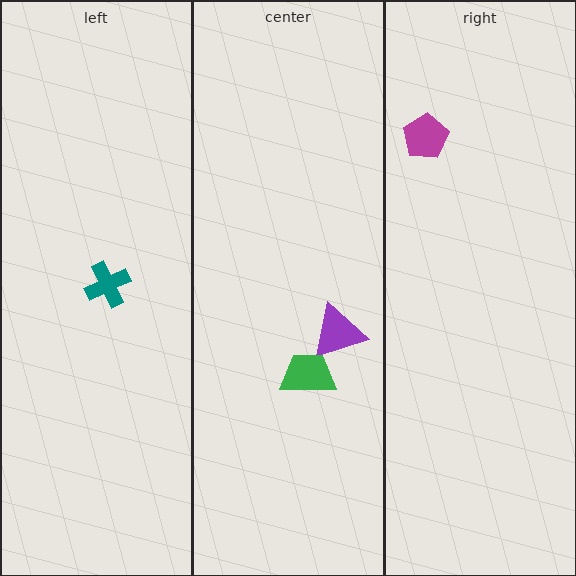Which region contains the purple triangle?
The center region.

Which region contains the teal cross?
The left region.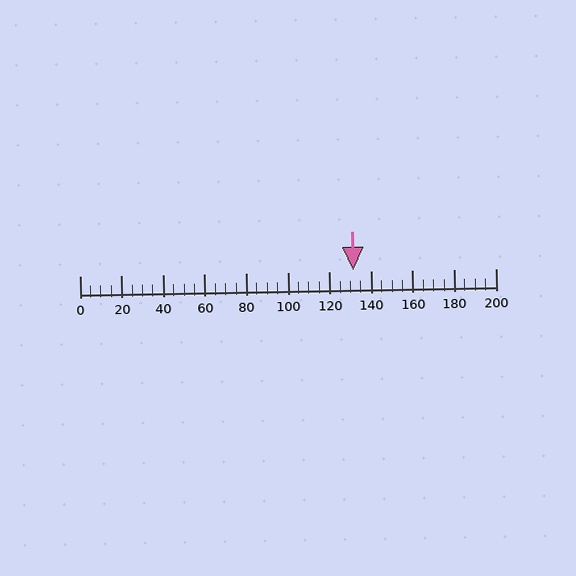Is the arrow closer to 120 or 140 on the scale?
The arrow is closer to 140.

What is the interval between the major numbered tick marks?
The major tick marks are spaced 20 units apart.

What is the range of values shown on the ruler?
The ruler shows values from 0 to 200.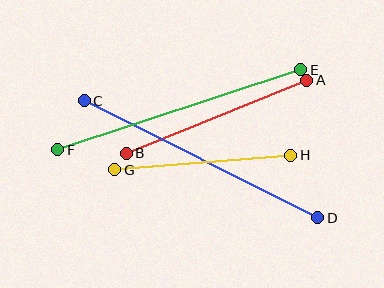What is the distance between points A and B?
The distance is approximately 195 pixels.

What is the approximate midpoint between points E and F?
The midpoint is at approximately (179, 110) pixels.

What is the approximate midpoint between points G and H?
The midpoint is at approximately (203, 163) pixels.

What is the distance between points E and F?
The distance is approximately 256 pixels.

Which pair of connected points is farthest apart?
Points C and D are farthest apart.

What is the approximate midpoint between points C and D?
The midpoint is at approximately (201, 159) pixels.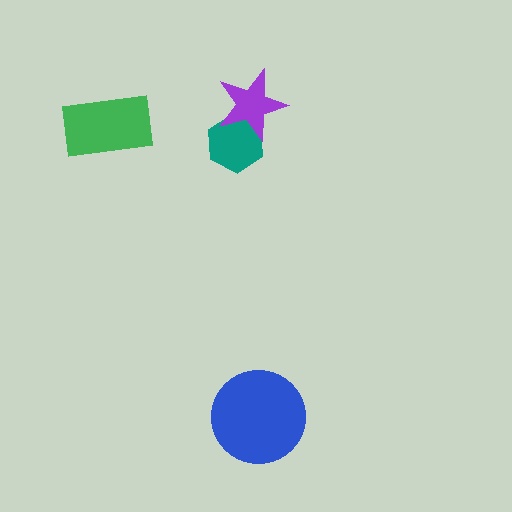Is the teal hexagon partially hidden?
Yes, it is partially covered by another shape.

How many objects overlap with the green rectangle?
0 objects overlap with the green rectangle.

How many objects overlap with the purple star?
1 object overlaps with the purple star.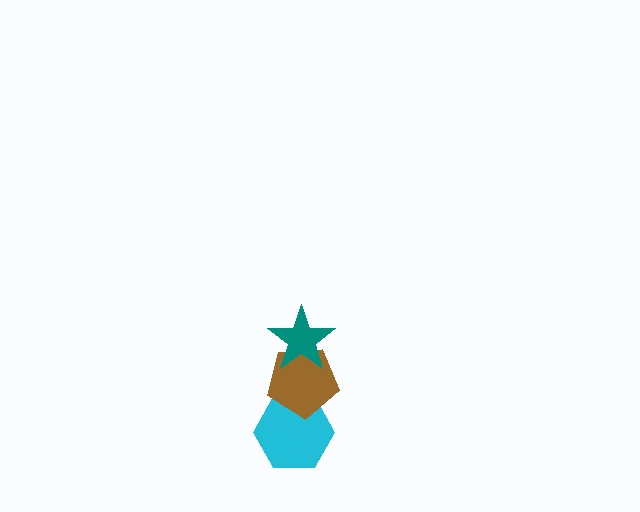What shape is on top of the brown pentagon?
The teal star is on top of the brown pentagon.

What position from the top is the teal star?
The teal star is 1st from the top.